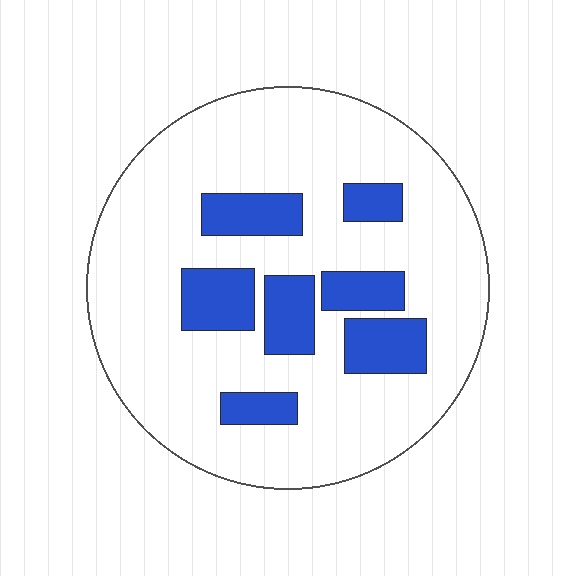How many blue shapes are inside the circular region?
7.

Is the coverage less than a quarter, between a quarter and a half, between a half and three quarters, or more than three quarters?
Less than a quarter.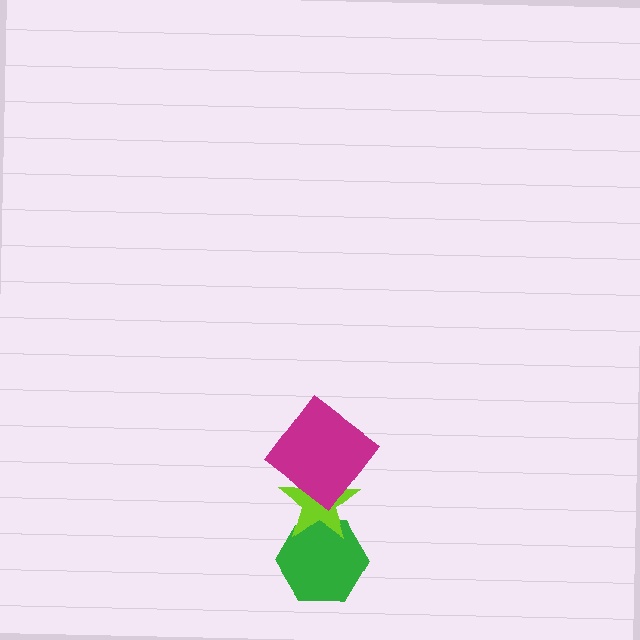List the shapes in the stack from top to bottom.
From top to bottom: the magenta diamond, the lime star, the green hexagon.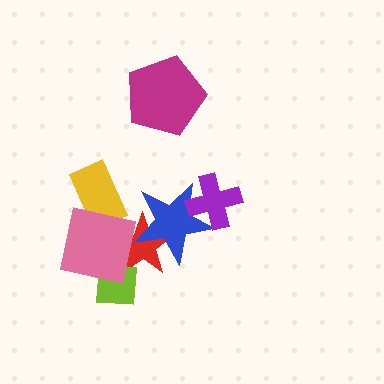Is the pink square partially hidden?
No, no other shape covers it.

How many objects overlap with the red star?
3 objects overlap with the red star.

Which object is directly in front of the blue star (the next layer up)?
The pink square is directly in front of the blue star.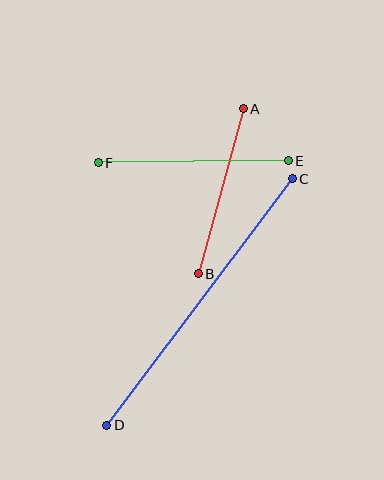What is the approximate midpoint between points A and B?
The midpoint is at approximately (221, 191) pixels.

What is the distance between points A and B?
The distance is approximately 171 pixels.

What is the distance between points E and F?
The distance is approximately 190 pixels.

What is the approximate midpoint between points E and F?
The midpoint is at approximately (193, 162) pixels.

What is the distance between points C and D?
The distance is approximately 309 pixels.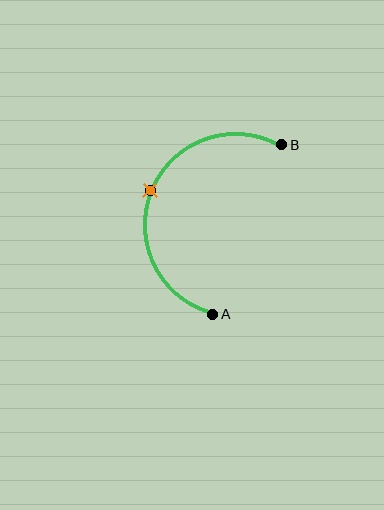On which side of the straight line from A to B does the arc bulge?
The arc bulges to the left of the straight line connecting A and B.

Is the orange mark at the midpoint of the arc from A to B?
Yes. The orange mark lies on the arc at equal arc-length from both A and B — it is the arc midpoint.